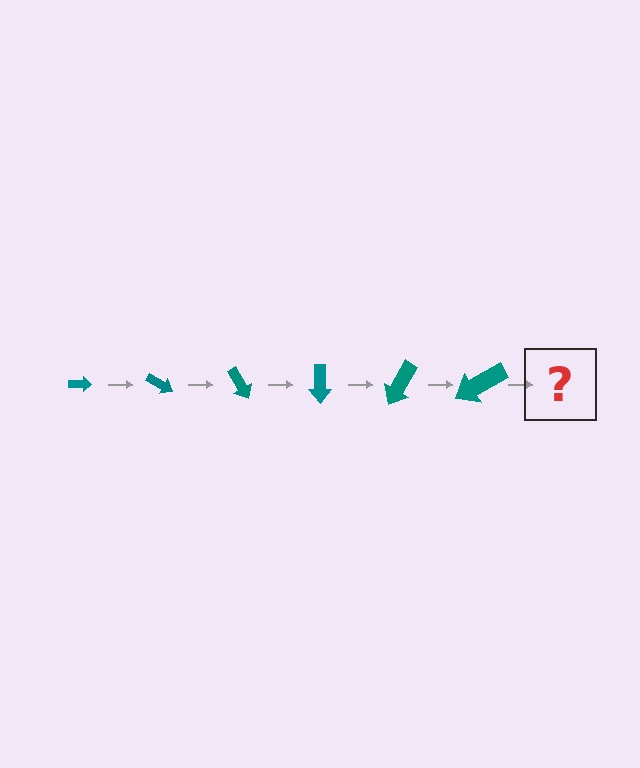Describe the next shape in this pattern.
It should be an arrow, larger than the previous one and rotated 180 degrees from the start.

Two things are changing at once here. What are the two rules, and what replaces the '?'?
The two rules are that the arrow grows larger each step and it rotates 30 degrees each step. The '?' should be an arrow, larger than the previous one and rotated 180 degrees from the start.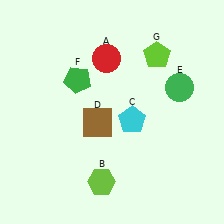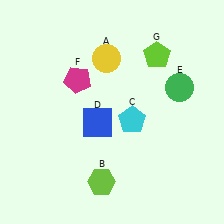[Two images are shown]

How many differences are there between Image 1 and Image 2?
There are 3 differences between the two images.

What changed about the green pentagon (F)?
In Image 1, F is green. In Image 2, it changed to magenta.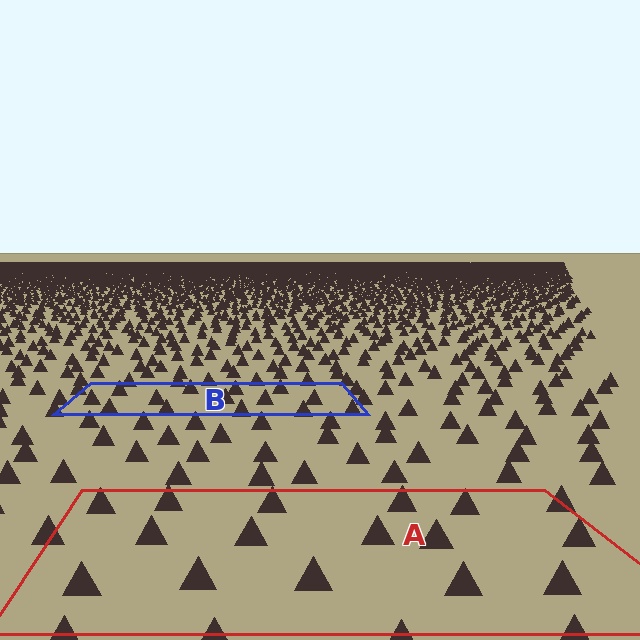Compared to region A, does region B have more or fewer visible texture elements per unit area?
Region B has more texture elements per unit area — they are packed more densely because it is farther away.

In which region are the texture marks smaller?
The texture marks are smaller in region B, because it is farther away.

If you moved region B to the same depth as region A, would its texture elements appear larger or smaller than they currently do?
They would appear larger. At a closer depth, the same texture elements are projected at a bigger on-screen size.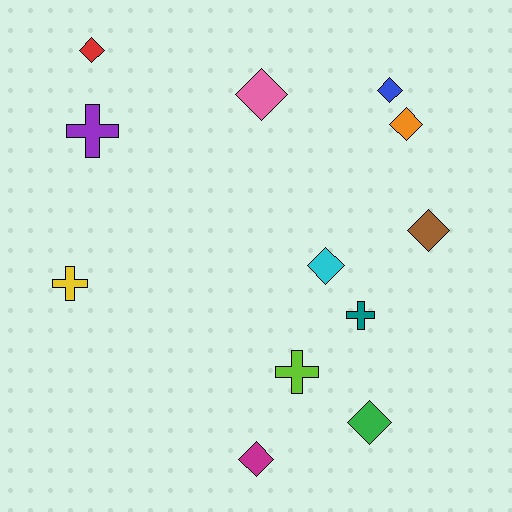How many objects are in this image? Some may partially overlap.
There are 12 objects.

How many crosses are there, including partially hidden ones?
There are 4 crosses.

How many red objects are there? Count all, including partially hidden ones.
There is 1 red object.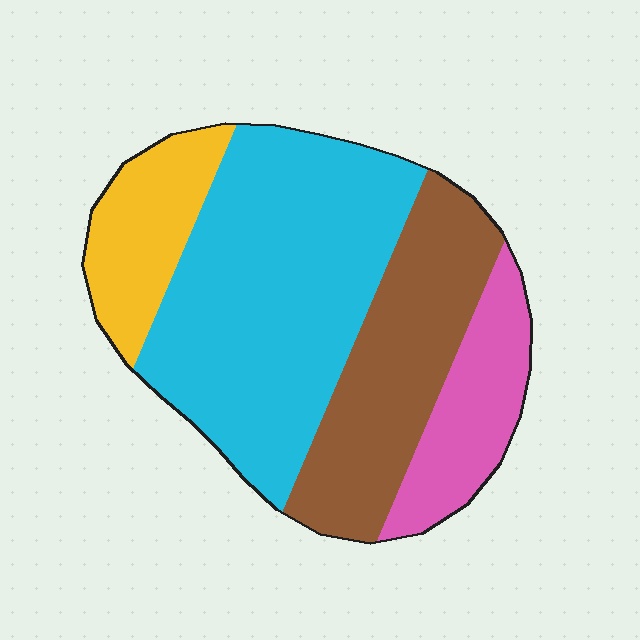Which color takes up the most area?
Cyan, at roughly 45%.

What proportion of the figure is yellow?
Yellow takes up about one eighth (1/8) of the figure.